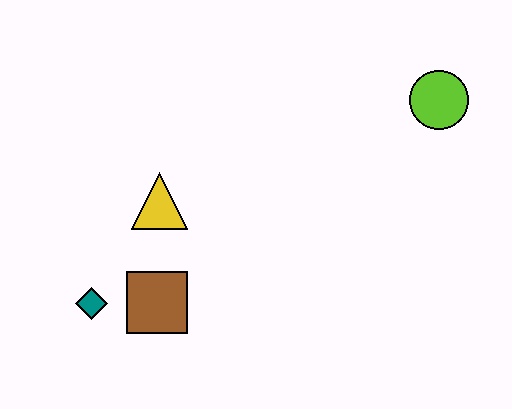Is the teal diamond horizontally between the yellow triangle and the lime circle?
No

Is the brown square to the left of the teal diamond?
No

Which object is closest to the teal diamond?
The brown square is closest to the teal diamond.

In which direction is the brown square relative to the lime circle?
The brown square is to the left of the lime circle.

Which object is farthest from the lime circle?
The teal diamond is farthest from the lime circle.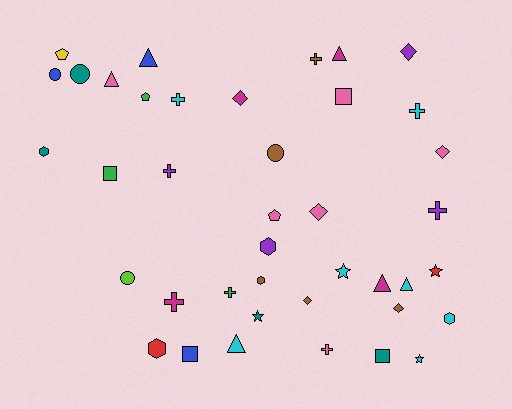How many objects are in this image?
There are 40 objects.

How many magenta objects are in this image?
There are 4 magenta objects.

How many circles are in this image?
There are 4 circles.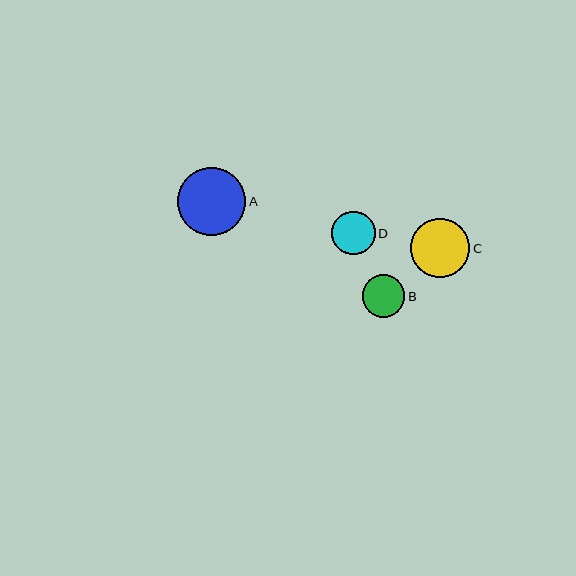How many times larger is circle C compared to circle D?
Circle C is approximately 1.4 times the size of circle D.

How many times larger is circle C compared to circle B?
Circle C is approximately 1.4 times the size of circle B.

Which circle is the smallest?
Circle B is the smallest with a size of approximately 42 pixels.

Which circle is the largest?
Circle A is the largest with a size of approximately 68 pixels.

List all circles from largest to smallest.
From largest to smallest: A, C, D, B.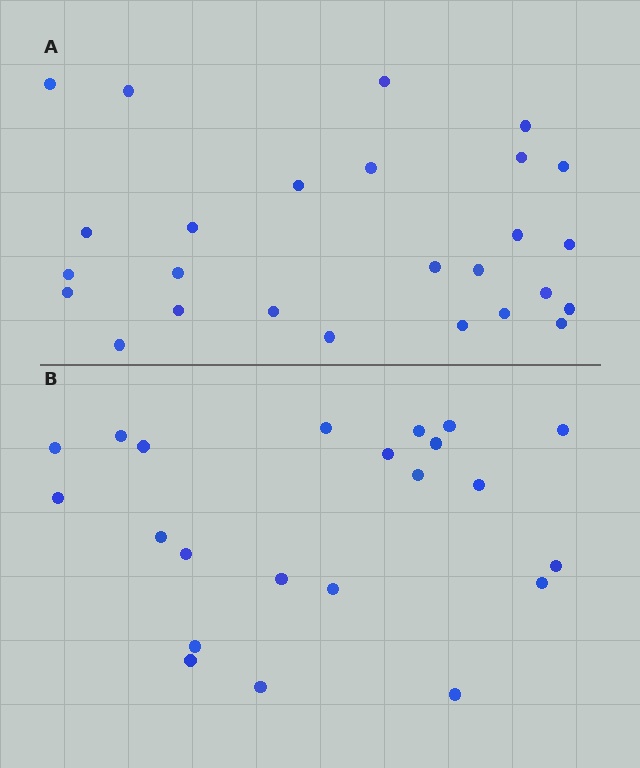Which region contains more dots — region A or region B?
Region A (the top region) has more dots.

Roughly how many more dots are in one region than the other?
Region A has about 4 more dots than region B.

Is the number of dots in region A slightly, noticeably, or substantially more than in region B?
Region A has only slightly more — the two regions are fairly close. The ratio is roughly 1.2 to 1.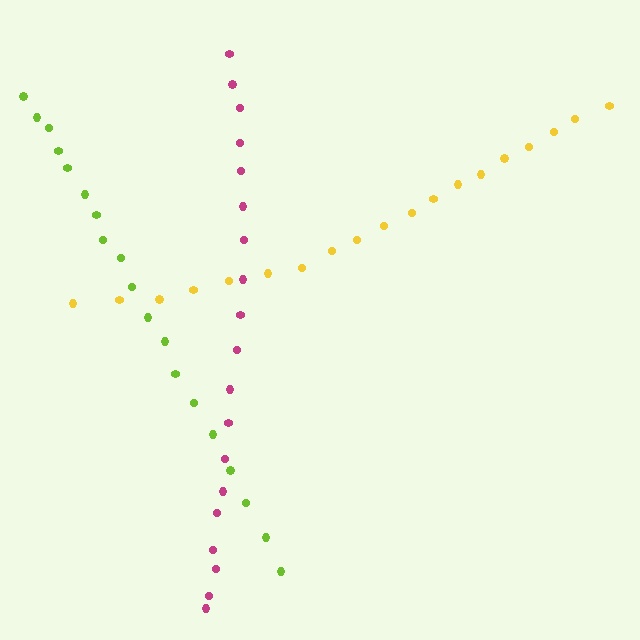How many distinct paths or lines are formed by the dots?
There are 3 distinct paths.